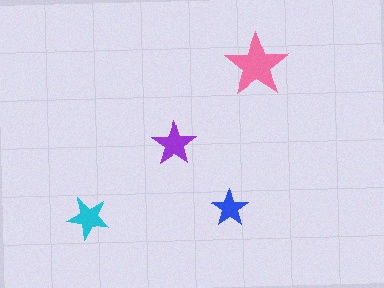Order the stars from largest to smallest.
the pink one, the purple one, the cyan one, the blue one.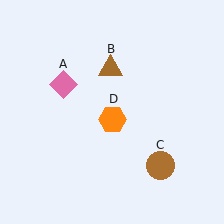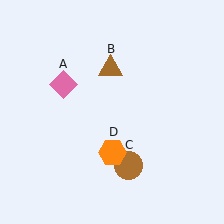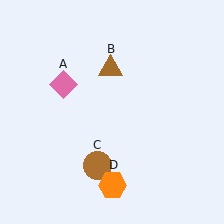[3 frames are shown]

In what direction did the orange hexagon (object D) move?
The orange hexagon (object D) moved down.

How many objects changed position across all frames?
2 objects changed position: brown circle (object C), orange hexagon (object D).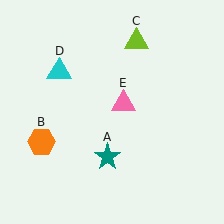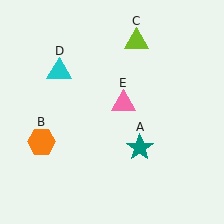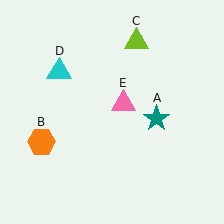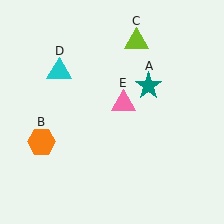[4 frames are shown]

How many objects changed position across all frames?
1 object changed position: teal star (object A).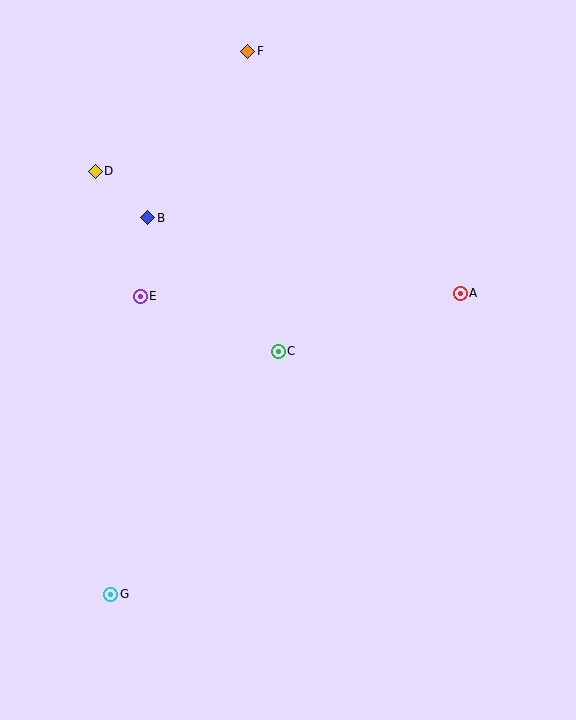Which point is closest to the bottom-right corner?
Point A is closest to the bottom-right corner.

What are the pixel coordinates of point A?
Point A is at (460, 293).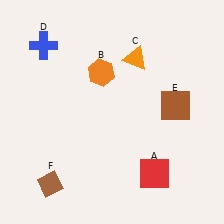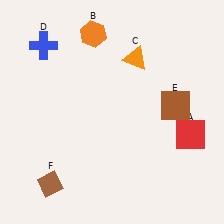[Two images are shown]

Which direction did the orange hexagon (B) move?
The orange hexagon (B) moved up.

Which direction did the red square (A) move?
The red square (A) moved up.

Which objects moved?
The objects that moved are: the red square (A), the orange hexagon (B).